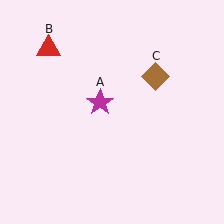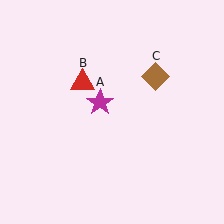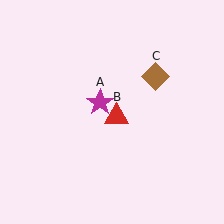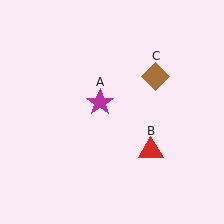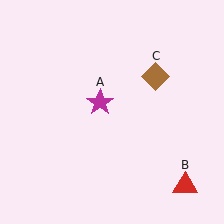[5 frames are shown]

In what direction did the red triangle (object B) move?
The red triangle (object B) moved down and to the right.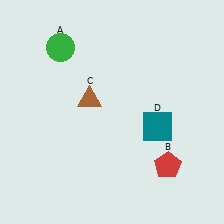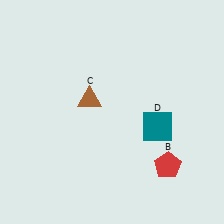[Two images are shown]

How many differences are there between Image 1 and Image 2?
There is 1 difference between the two images.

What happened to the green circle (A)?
The green circle (A) was removed in Image 2. It was in the top-left area of Image 1.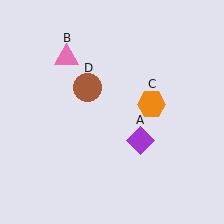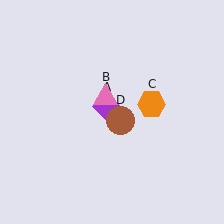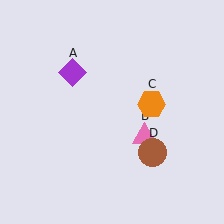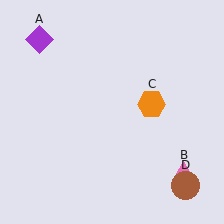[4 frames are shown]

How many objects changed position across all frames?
3 objects changed position: purple diamond (object A), pink triangle (object B), brown circle (object D).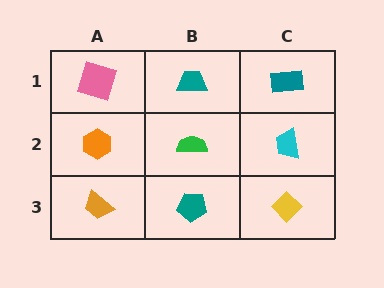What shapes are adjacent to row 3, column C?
A cyan trapezoid (row 2, column C), a teal pentagon (row 3, column B).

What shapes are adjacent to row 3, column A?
An orange hexagon (row 2, column A), a teal pentagon (row 3, column B).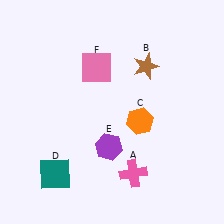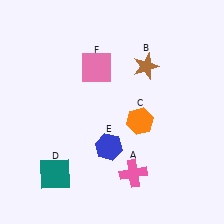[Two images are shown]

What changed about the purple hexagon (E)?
In Image 1, E is purple. In Image 2, it changed to blue.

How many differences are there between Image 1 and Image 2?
There is 1 difference between the two images.